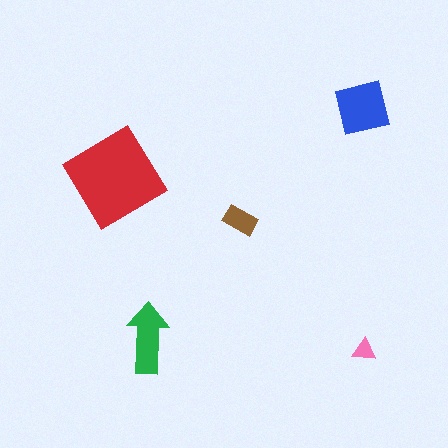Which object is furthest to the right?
The pink triangle is rightmost.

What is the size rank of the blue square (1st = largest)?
2nd.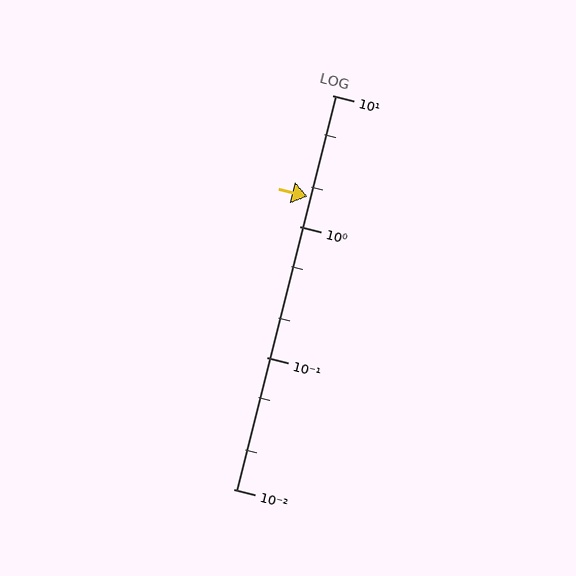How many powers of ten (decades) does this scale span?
The scale spans 3 decades, from 0.01 to 10.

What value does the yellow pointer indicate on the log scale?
The pointer indicates approximately 1.7.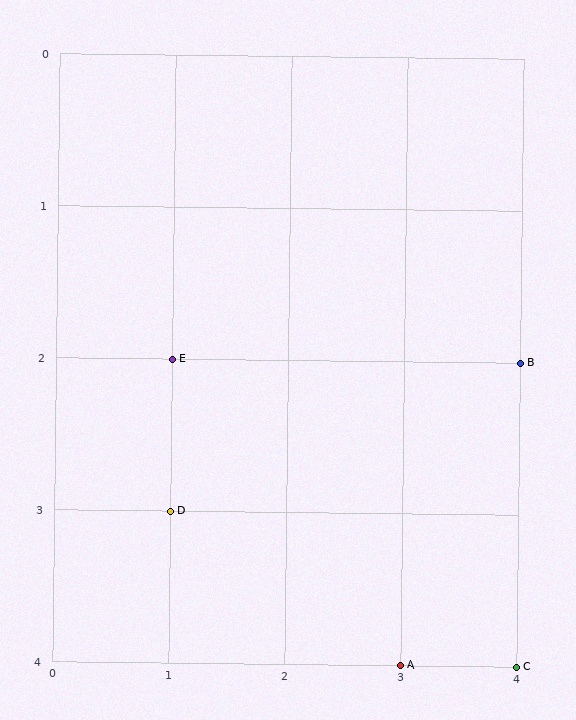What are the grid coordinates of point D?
Point D is at grid coordinates (1, 3).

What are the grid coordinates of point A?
Point A is at grid coordinates (3, 4).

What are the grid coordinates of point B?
Point B is at grid coordinates (4, 2).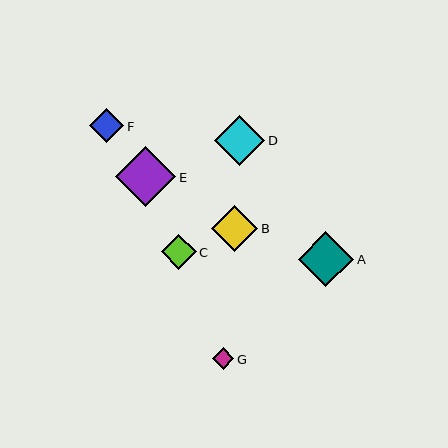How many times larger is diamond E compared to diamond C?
Diamond E is approximately 1.7 times the size of diamond C.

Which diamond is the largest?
Diamond E is the largest with a size of approximately 60 pixels.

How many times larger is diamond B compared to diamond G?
Diamond B is approximately 2.1 times the size of diamond G.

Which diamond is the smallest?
Diamond G is the smallest with a size of approximately 22 pixels.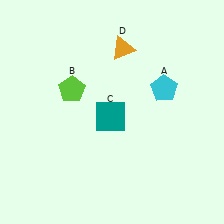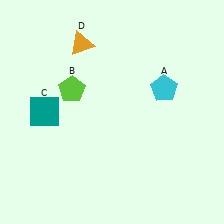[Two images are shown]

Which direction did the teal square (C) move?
The teal square (C) moved left.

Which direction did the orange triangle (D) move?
The orange triangle (D) moved left.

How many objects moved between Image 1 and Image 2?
2 objects moved between the two images.